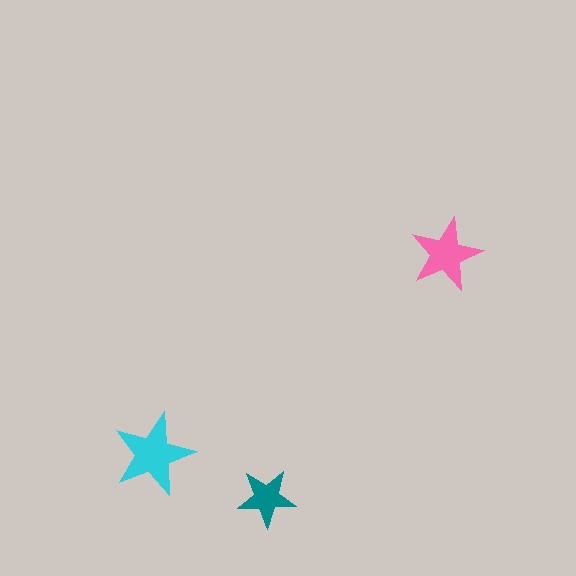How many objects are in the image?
There are 3 objects in the image.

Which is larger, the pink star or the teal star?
The pink one.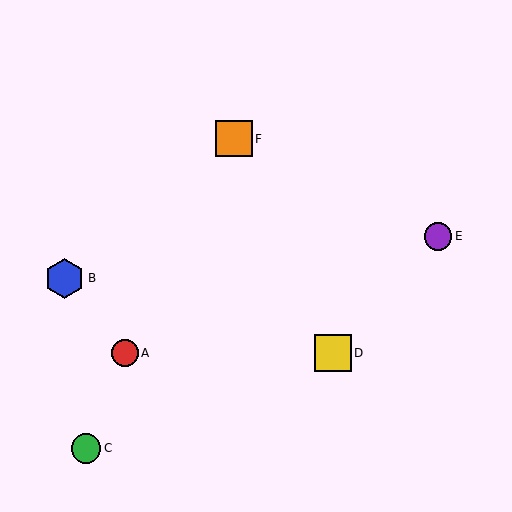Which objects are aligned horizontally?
Objects A, D are aligned horizontally.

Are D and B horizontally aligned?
No, D is at y≈353 and B is at y≈278.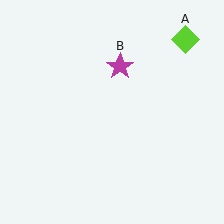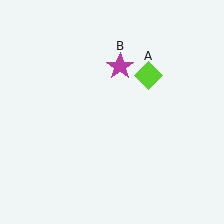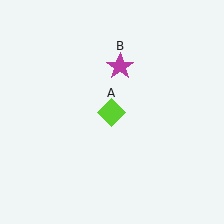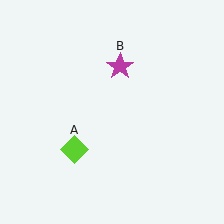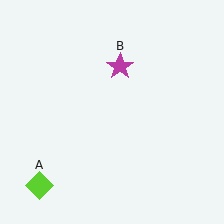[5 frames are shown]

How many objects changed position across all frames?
1 object changed position: lime diamond (object A).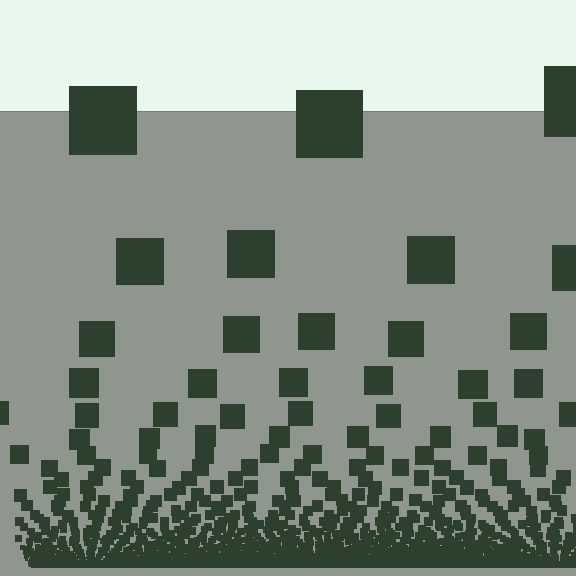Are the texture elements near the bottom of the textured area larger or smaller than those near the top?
Smaller. The gradient is inverted — elements near the bottom are smaller and denser.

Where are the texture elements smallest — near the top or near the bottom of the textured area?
Near the bottom.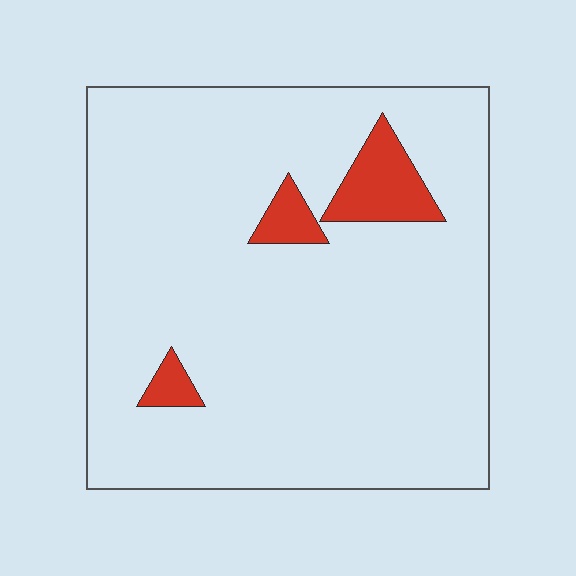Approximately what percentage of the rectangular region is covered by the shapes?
Approximately 10%.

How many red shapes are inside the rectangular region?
3.